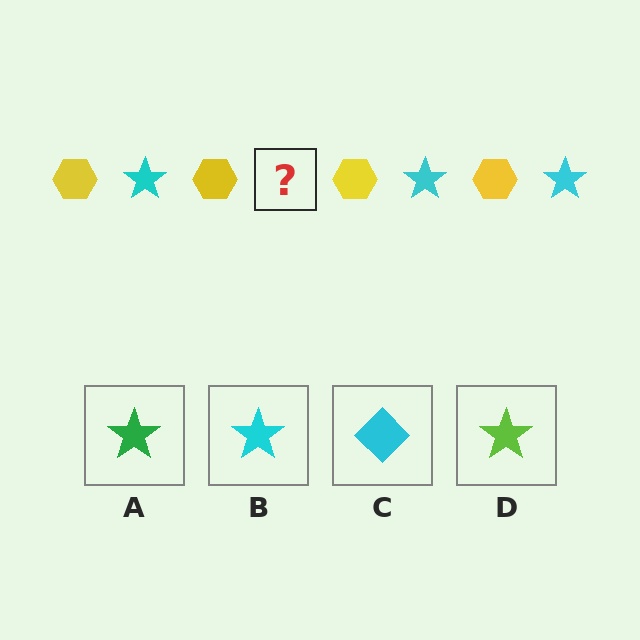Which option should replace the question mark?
Option B.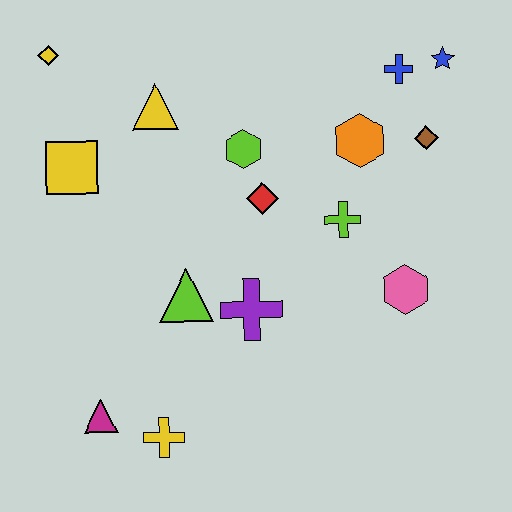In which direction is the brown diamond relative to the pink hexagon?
The brown diamond is above the pink hexagon.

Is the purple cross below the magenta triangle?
No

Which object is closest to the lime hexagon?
The red diamond is closest to the lime hexagon.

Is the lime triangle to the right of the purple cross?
No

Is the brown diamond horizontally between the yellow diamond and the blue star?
Yes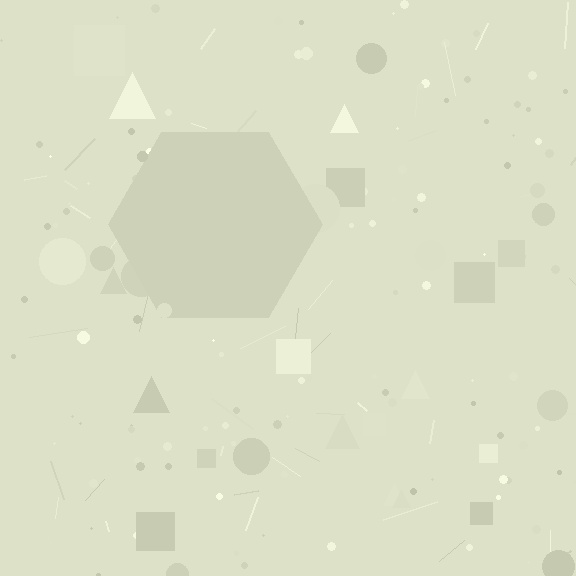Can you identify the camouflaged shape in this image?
The camouflaged shape is a hexagon.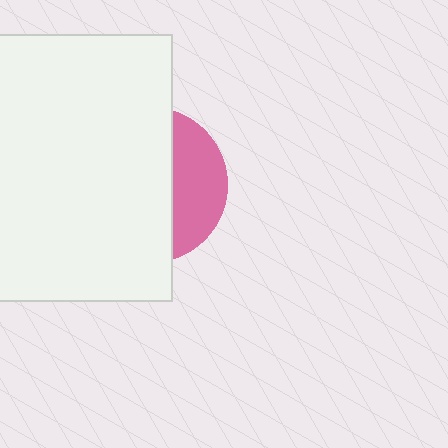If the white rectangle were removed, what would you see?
You would see the complete pink circle.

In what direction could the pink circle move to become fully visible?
The pink circle could move right. That would shift it out from behind the white rectangle entirely.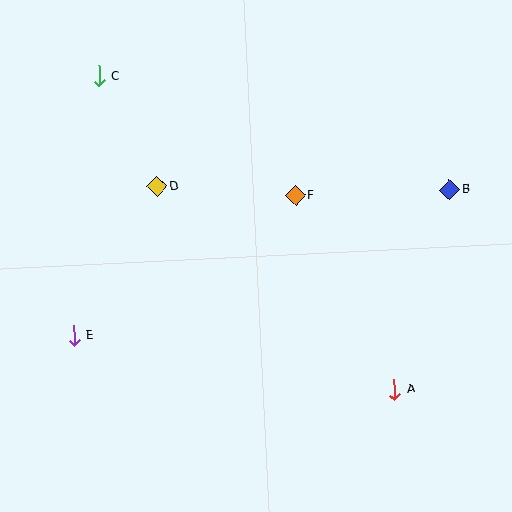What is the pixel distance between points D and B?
The distance between D and B is 293 pixels.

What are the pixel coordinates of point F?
Point F is at (295, 196).